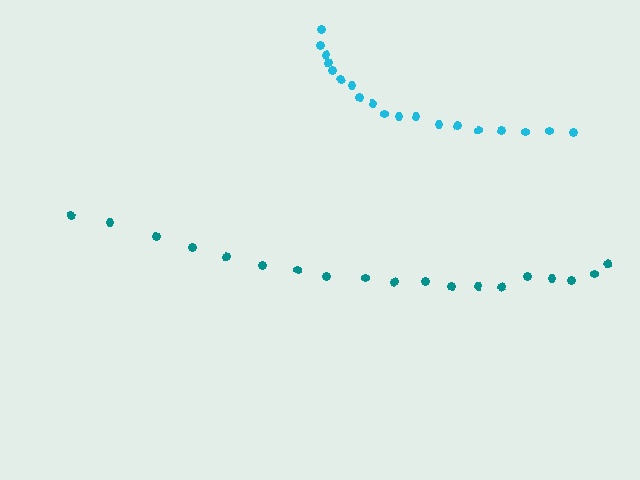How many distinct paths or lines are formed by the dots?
There are 2 distinct paths.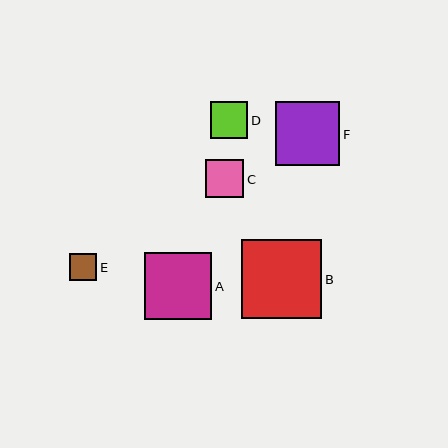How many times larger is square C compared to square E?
Square C is approximately 1.4 times the size of square E.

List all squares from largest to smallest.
From largest to smallest: B, A, F, C, D, E.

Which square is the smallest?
Square E is the smallest with a size of approximately 27 pixels.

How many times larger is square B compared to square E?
Square B is approximately 2.9 times the size of square E.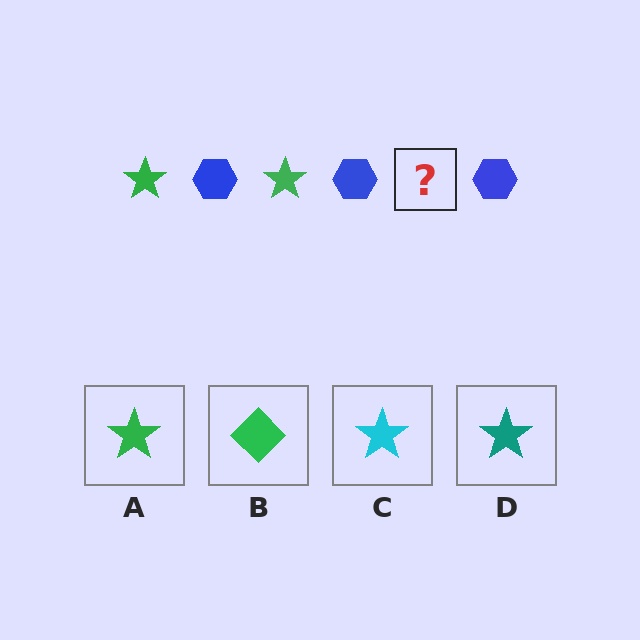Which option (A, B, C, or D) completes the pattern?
A.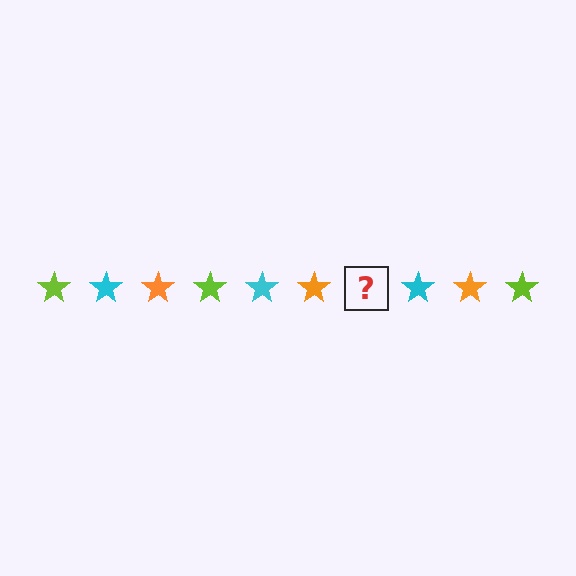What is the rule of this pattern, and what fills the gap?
The rule is that the pattern cycles through lime, cyan, orange stars. The gap should be filled with a lime star.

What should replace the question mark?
The question mark should be replaced with a lime star.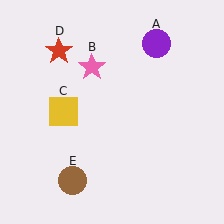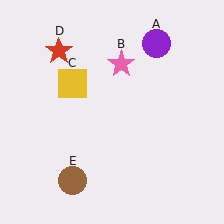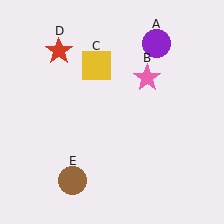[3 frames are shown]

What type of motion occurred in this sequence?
The pink star (object B), yellow square (object C) rotated clockwise around the center of the scene.